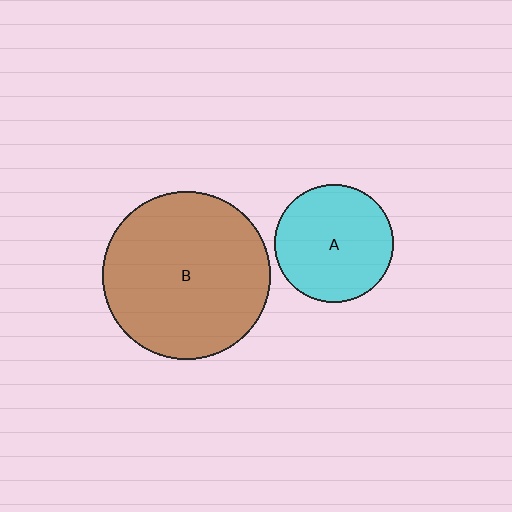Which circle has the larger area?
Circle B (brown).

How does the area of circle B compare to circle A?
Approximately 2.0 times.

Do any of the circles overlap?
No, none of the circles overlap.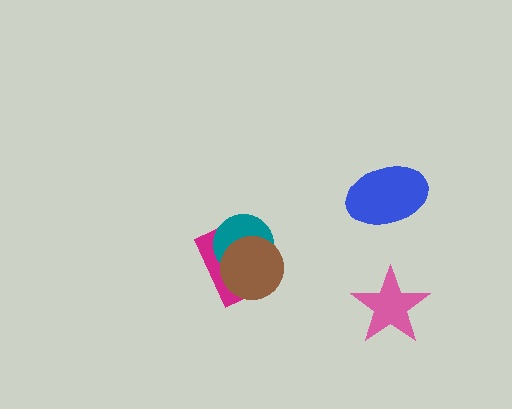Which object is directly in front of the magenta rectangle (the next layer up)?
The teal circle is directly in front of the magenta rectangle.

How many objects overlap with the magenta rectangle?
2 objects overlap with the magenta rectangle.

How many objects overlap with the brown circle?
2 objects overlap with the brown circle.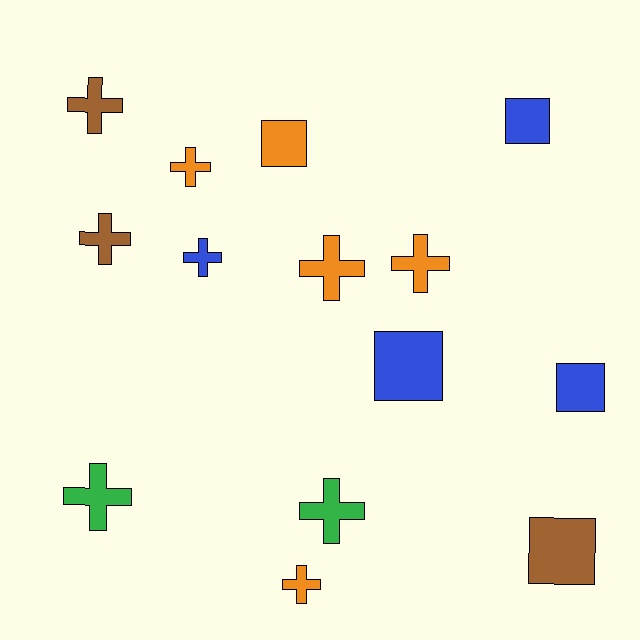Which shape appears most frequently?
Cross, with 9 objects.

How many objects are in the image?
There are 14 objects.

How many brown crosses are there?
There are 2 brown crosses.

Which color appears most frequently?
Orange, with 5 objects.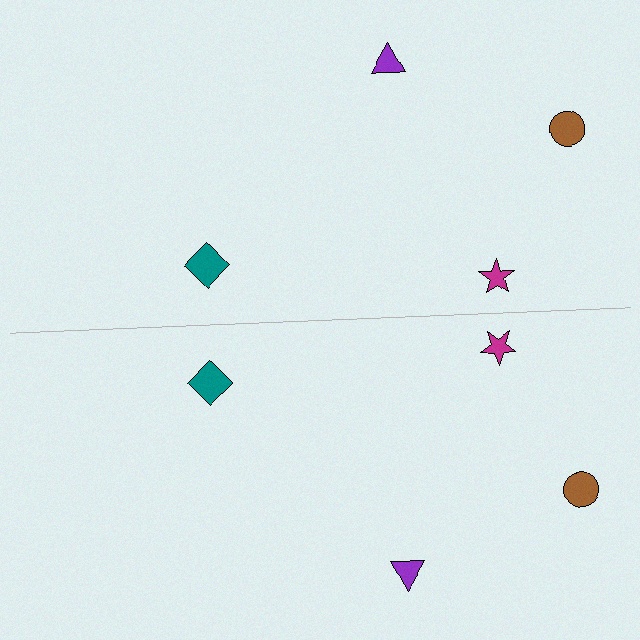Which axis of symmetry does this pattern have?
The pattern has a horizontal axis of symmetry running through the center of the image.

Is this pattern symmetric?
Yes, this pattern has bilateral (reflection) symmetry.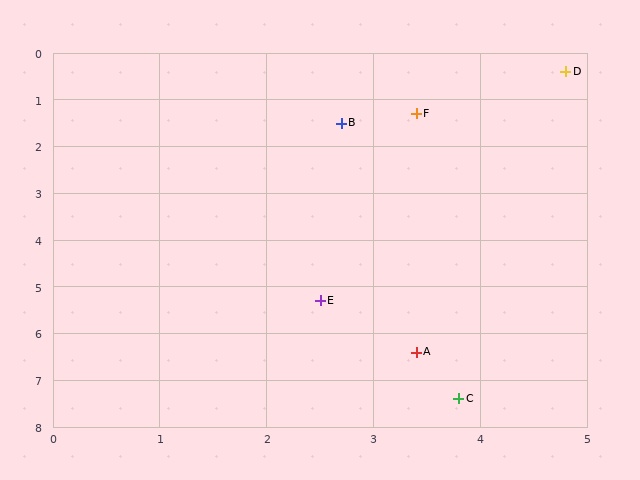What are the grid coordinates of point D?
Point D is at approximately (4.8, 0.4).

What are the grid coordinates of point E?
Point E is at approximately (2.5, 5.3).